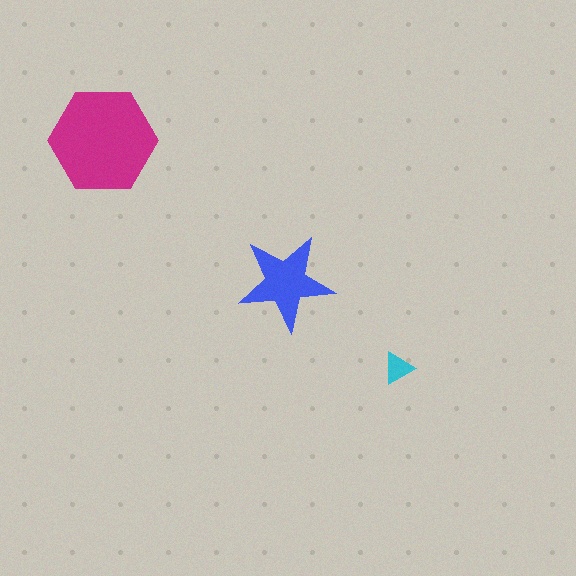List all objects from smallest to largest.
The cyan triangle, the blue star, the magenta hexagon.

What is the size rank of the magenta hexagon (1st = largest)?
1st.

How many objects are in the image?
There are 3 objects in the image.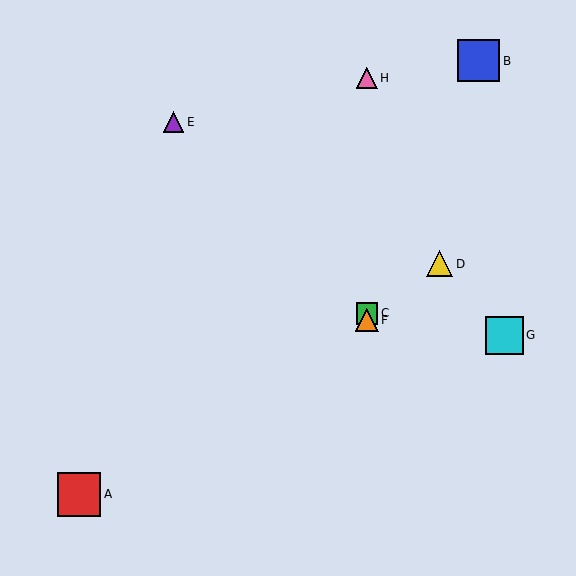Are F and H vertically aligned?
Yes, both are at x≈367.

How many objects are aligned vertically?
3 objects (C, F, H) are aligned vertically.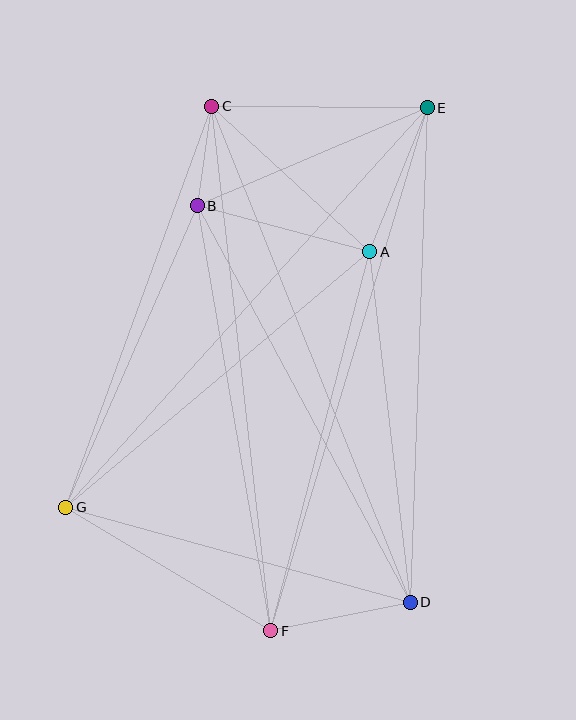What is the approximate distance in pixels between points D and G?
The distance between D and G is approximately 357 pixels.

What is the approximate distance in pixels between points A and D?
The distance between A and D is approximately 353 pixels.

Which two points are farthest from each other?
Points E and F are farthest from each other.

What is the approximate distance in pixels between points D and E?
The distance between D and E is approximately 495 pixels.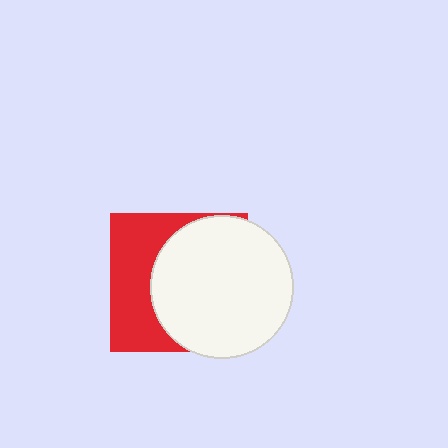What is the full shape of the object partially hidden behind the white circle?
The partially hidden object is a red square.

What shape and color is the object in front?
The object in front is a white circle.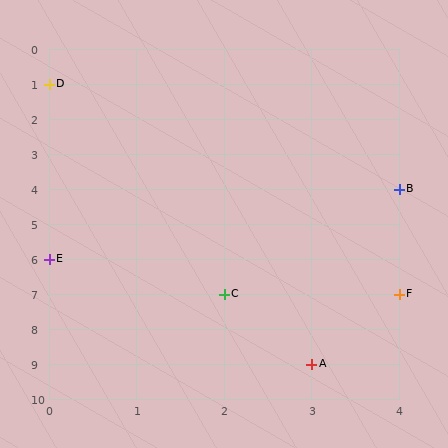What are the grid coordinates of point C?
Point C is at grid coordinates (2, 7).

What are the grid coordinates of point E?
Point E is at grid coordinates (0, 6).